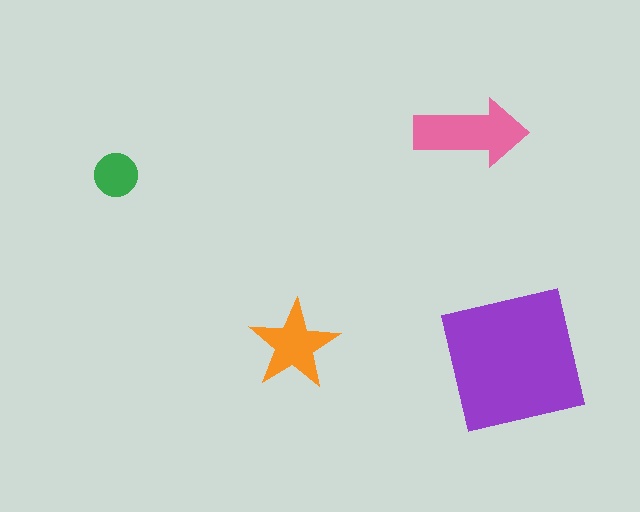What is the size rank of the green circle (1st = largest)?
4th.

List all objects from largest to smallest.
The purple square, the pink arrow, the orange star, the green circle.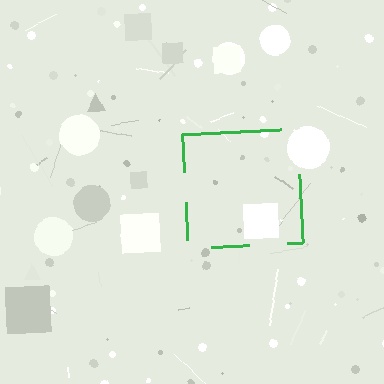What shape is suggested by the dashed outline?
The dashed outline suggests a square.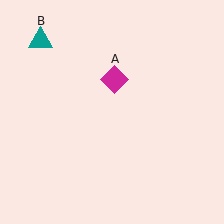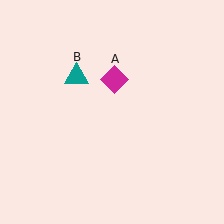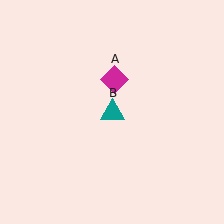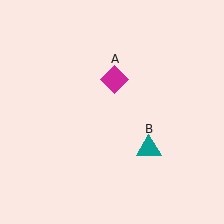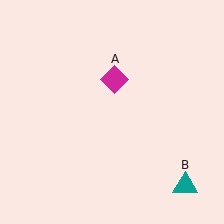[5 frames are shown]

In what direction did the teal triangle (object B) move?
The teal triangle (object B) moved down and to the right.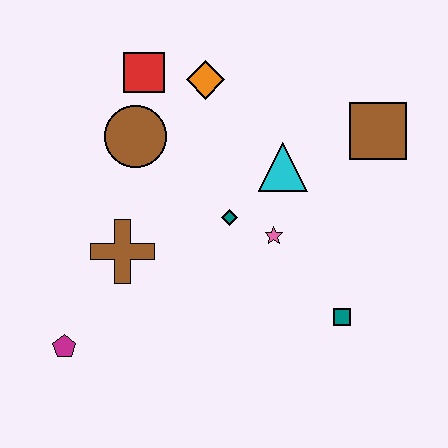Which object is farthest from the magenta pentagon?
The brown square is farthest from the magenta pentagon.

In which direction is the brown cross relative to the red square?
The brown cross is below the red square.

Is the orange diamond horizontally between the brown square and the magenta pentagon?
Yes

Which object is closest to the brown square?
The cyan triangle is closest to the brown square.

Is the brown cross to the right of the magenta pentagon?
Yes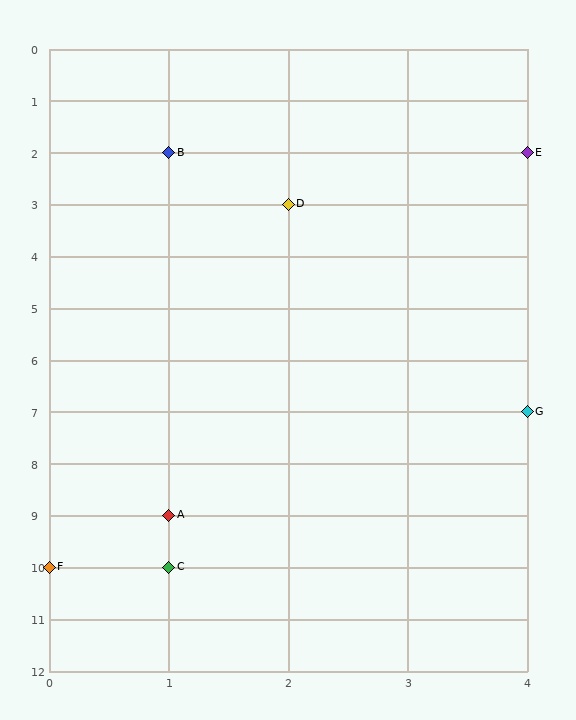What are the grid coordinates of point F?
Point F is at grid coordinates (0, 10).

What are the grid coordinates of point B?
Point B is at grid coordinates (1, 2).